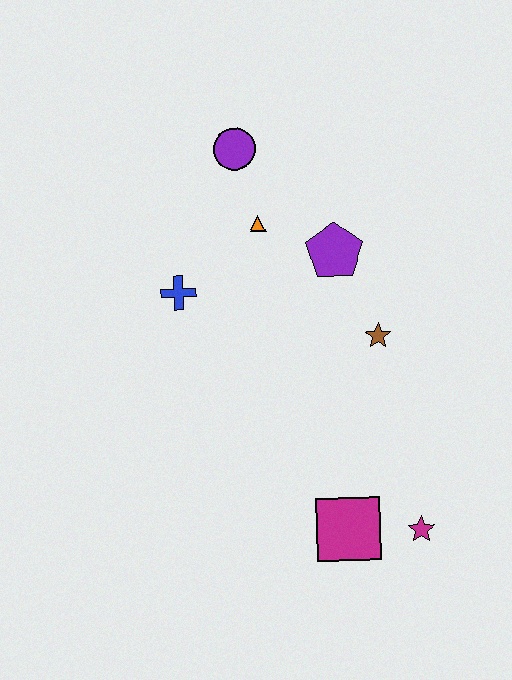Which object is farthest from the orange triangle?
The magenta star is farthest from the orange triangle.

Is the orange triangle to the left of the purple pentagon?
Yes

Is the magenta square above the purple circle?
No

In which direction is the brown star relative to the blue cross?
The brown star is to the right of the blue cross.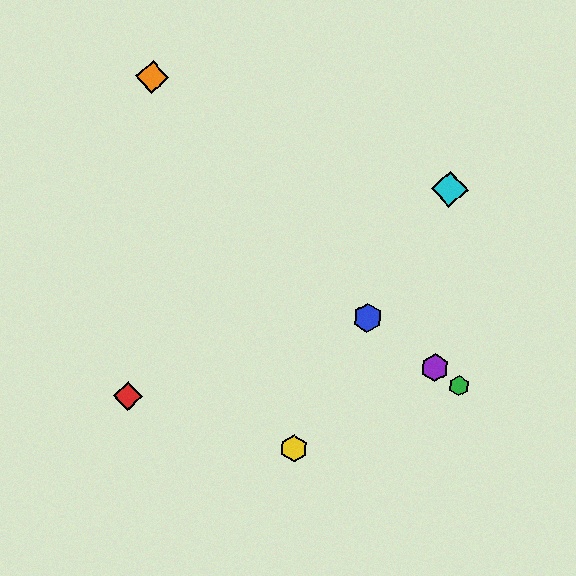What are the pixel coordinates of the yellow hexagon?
The yellow hexagon is at (294, 448).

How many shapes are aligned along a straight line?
3 shapes (the blue hexagon, the green hexagon, the purple hexagon) are aligned along a straight line.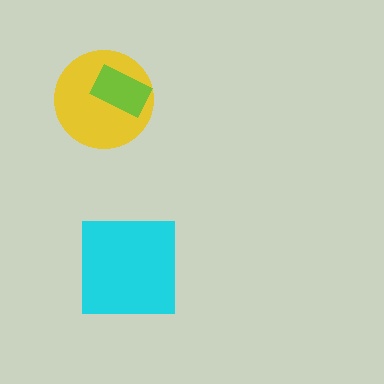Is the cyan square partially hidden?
No, no other shape covers it.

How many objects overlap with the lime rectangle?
1 object overlaps with the lime rectangle.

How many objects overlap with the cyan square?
0 objects overlap with the cyan square.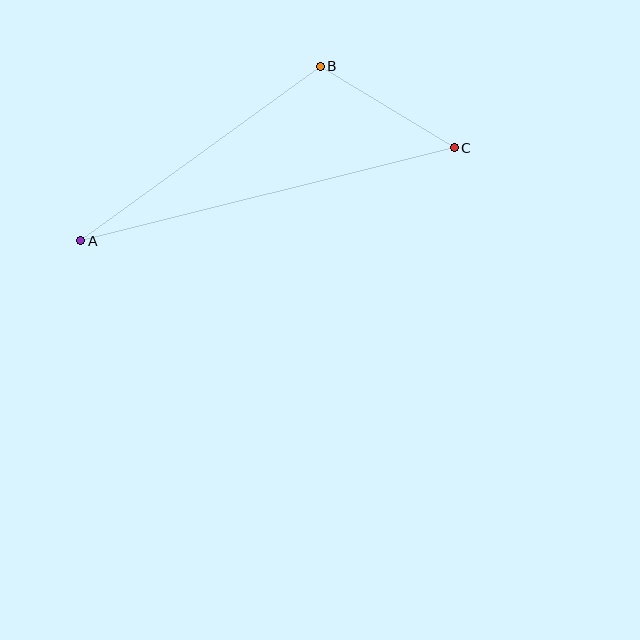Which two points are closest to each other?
Points B and C are closest to each other.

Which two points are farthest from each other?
Points A and C are farthest from each other.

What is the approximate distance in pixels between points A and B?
The distance between A and B is approximately 296 pixels.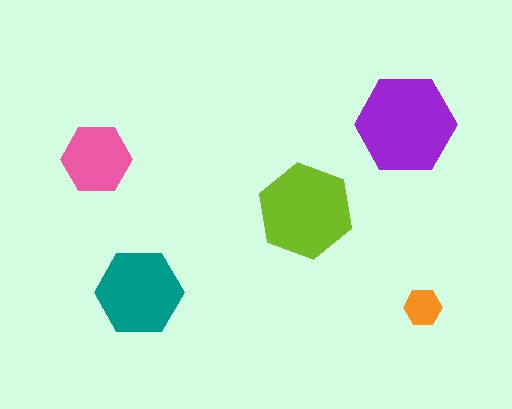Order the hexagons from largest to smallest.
the purple one, the lime one, the teal one, the pink one, the orange one.